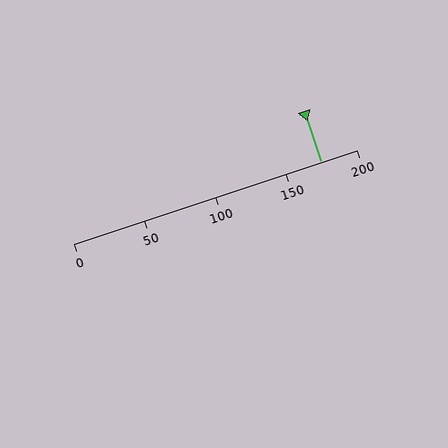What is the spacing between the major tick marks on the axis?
The major ticks are spaced 50 apart.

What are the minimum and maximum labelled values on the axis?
The axis runs from 0 to 200.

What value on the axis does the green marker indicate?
The marker indicates approximately 175.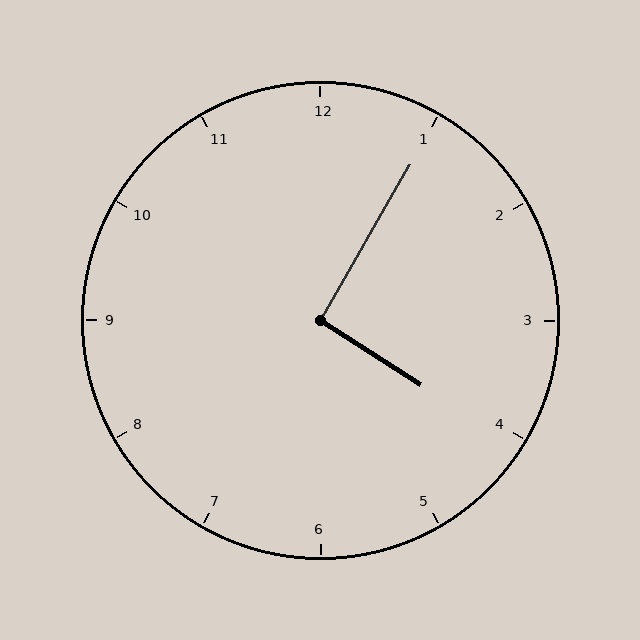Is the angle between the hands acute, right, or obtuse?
It is right.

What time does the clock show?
4:05.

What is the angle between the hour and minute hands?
Approximately 92 degrees.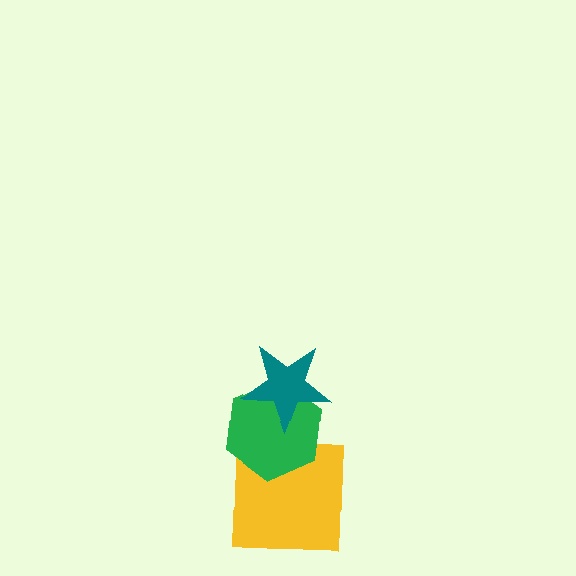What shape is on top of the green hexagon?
The teal star is on top of the green hexagon.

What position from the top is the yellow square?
The yellow square is 3rd from the top.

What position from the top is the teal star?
The teal star is 1st from the top.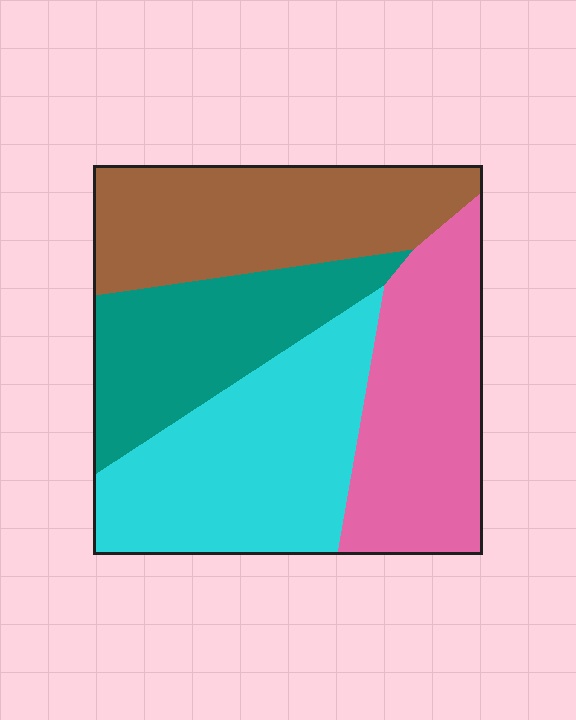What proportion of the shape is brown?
Brown covers 25% of the shape.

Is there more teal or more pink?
Pink.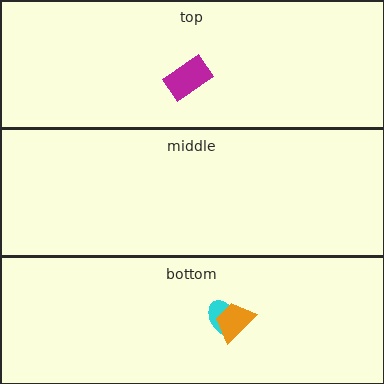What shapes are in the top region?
The magenta rectangle.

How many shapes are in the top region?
1.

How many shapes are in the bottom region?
2.